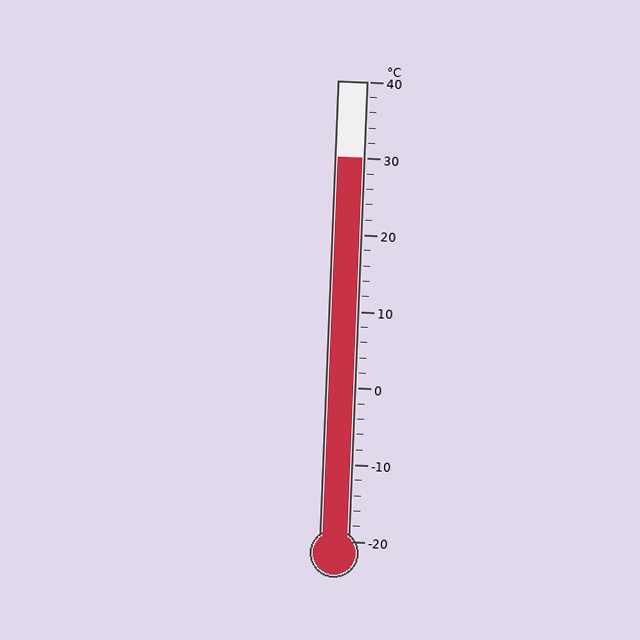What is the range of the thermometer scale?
The thermometer scale ranges from -20°C to 40°C.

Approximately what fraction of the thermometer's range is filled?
The thermometer is filled to approximately 85% of its range.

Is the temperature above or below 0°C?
The temperature is above 0°C.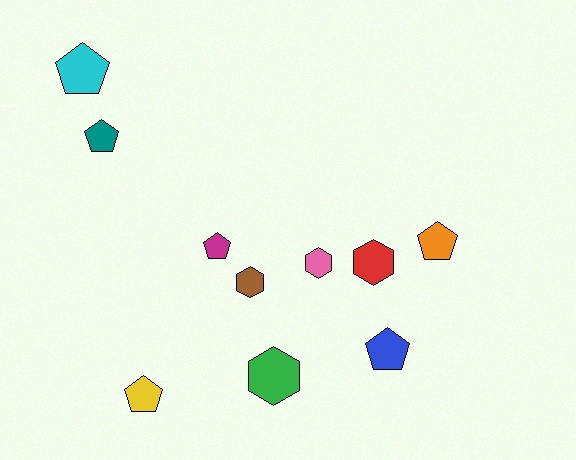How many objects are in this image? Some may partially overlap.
There are 10 objects.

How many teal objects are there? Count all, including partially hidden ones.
There is 1 teal object.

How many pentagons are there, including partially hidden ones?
There are 6 pentagons.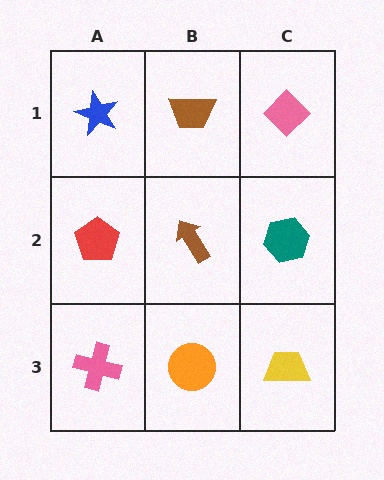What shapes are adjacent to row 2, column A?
A blue star (row 1, column A), a pink cross (row 3, column A), a brown arrow (row 2, column B).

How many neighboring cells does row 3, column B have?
3.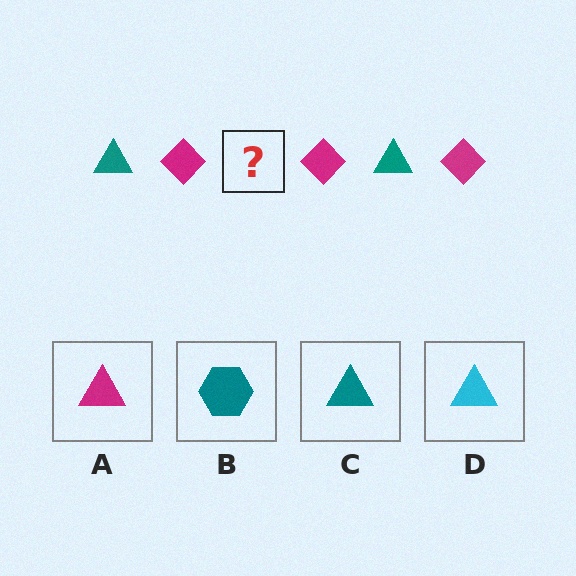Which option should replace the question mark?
Option C.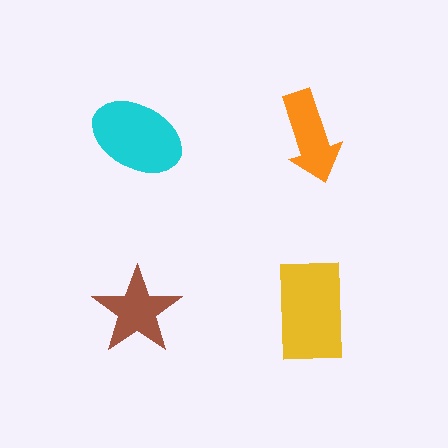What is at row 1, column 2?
An orange arrow.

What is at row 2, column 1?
A brown star.